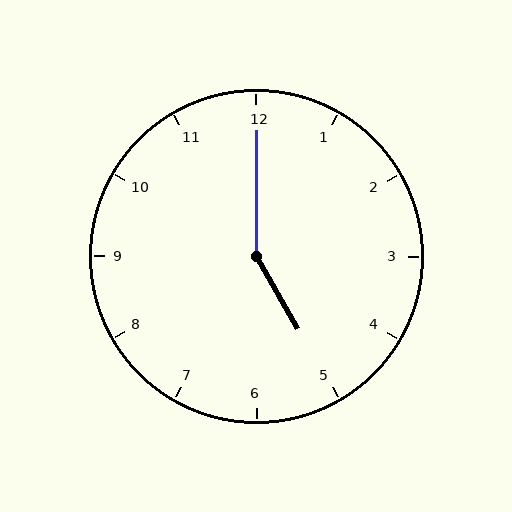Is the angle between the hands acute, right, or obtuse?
It is obtuse.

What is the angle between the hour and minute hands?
Approximately 150 degrees.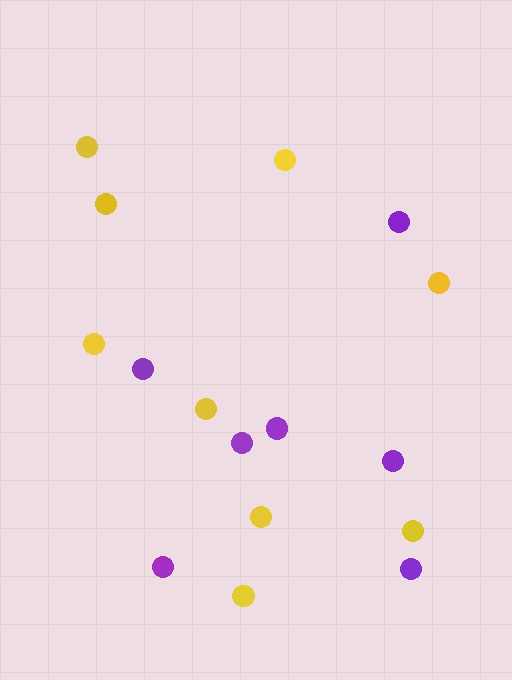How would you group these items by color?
There are 2 groups: one group of purple circles (7) and one group of yellow circles (9).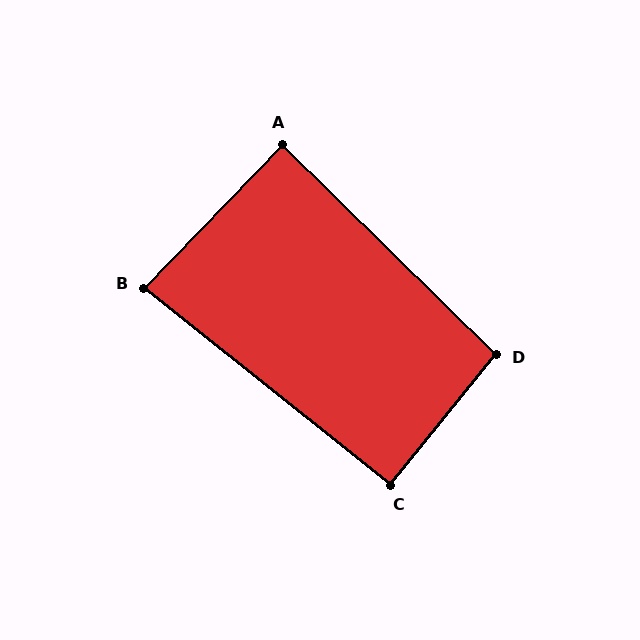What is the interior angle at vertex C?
Approximately 90 degrees (approximately right).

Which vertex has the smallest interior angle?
B, at approximately 85 degrees.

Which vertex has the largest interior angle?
D, at approximately 95 degrees.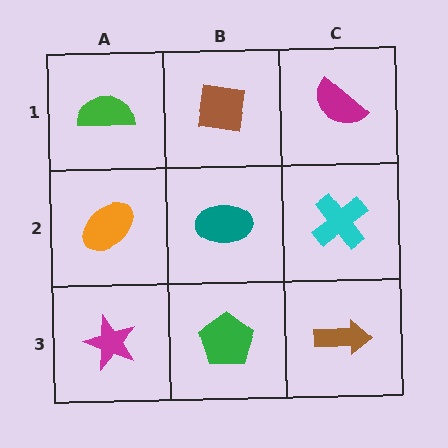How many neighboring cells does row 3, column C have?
2.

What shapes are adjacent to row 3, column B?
A teal ellipse (row 2, column B), a magenta star (row 3, column A), a brown arrow (row 3, column C).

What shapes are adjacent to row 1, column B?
A teal ellipse (row 2, column B), a green semicircle (row 1, column A), a magenta semicircle (row 1, column C).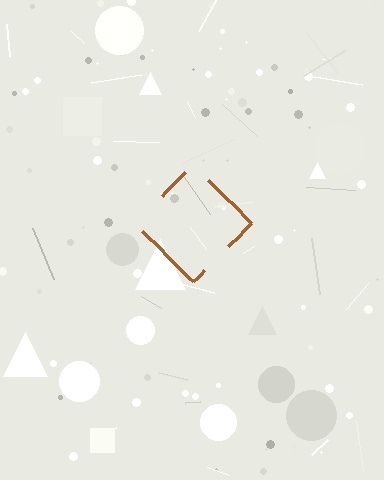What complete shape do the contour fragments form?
The contour fragments form a diamond.